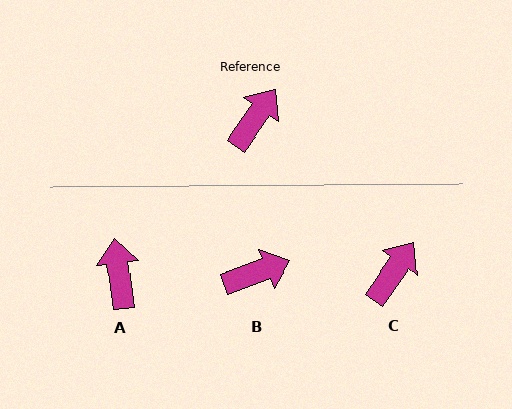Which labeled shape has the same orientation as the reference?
C.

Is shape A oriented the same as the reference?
No, it is off by about 42 degrees.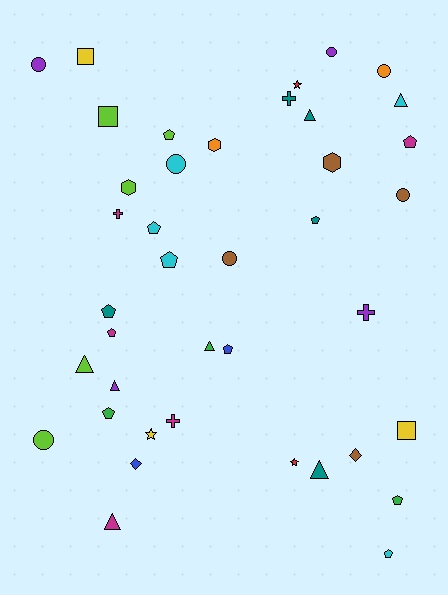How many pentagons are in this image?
There are 11 pentagons.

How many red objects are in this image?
There are 2 red objects.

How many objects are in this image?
There are 40 objects.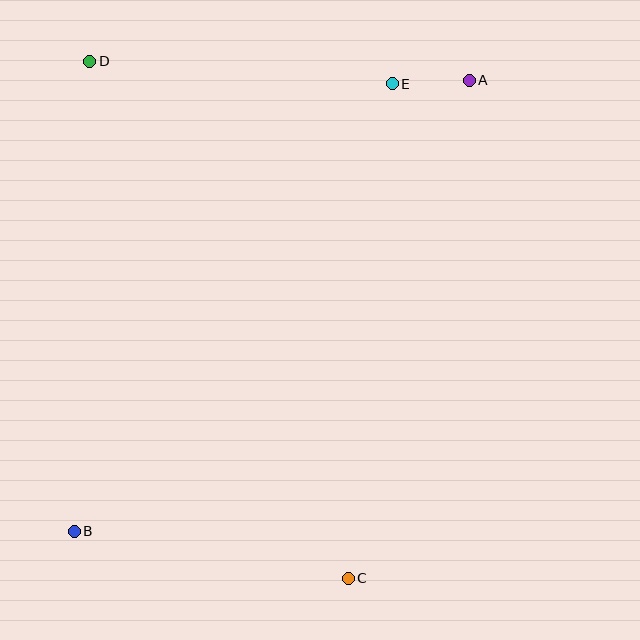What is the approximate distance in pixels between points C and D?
The distance between C and D is approximately 578 pixels.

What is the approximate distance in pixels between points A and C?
The distance between A and C is approximately 512 pixels.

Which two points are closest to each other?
Points A and E are closest to each other.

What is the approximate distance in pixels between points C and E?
The distance between C and E is approximately 496 pixels.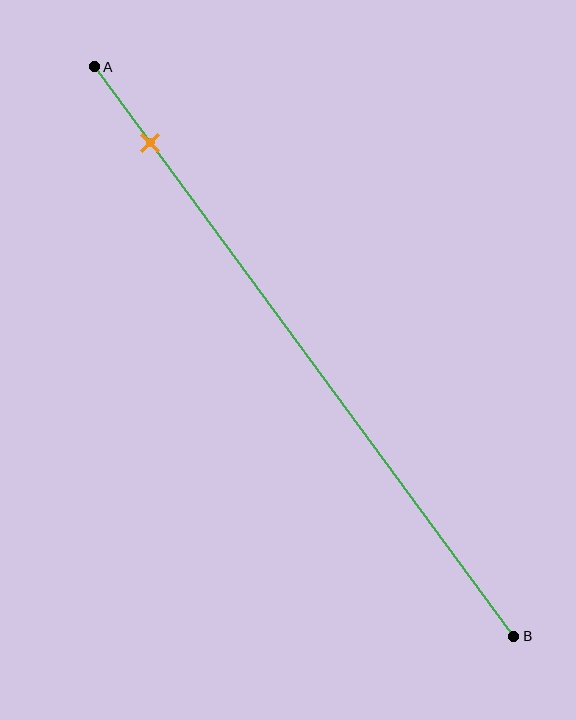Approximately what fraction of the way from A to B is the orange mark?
The orange mark is approximately 15% of the way from A to B.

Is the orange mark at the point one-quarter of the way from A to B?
No, the mark is at about 15% from A, not at the 25% one-quarter point.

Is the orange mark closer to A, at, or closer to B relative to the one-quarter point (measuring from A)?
The orange mark is closer to point A than the one-quarter point of segment AB.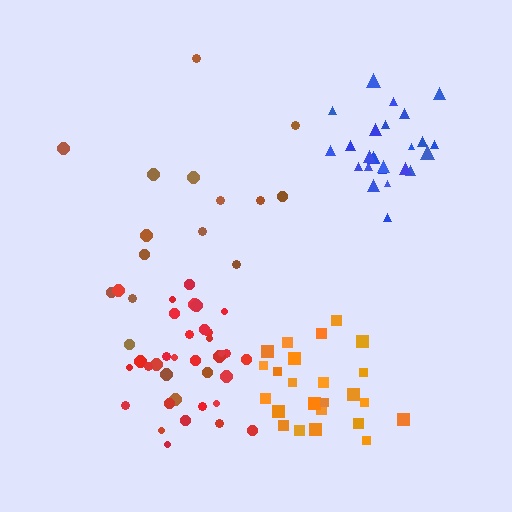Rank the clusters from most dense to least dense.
blue, red, orange, brown.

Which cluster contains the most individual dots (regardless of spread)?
Red (32).